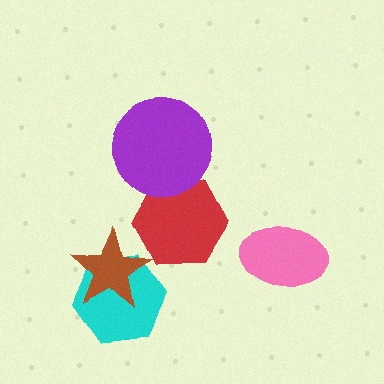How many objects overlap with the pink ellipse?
0 objects overlap with the pink ellipse.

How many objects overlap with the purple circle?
1 object overlaps with the purple circle.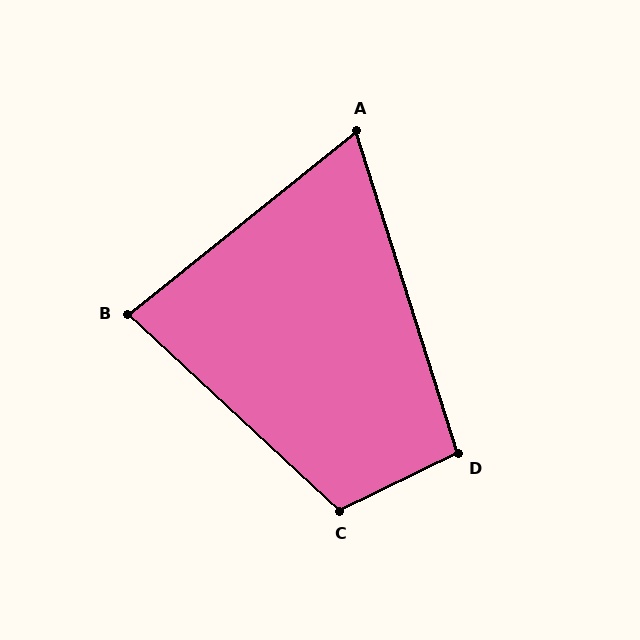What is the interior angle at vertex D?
Approximately 98 degrees (obtuse).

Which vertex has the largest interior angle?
C, at approximately 111 degrees.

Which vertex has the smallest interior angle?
A, at approximately 69 degrees.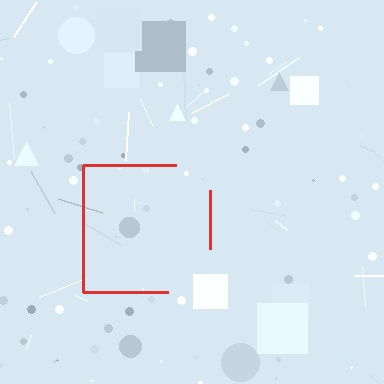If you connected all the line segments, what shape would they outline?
They would outline a square.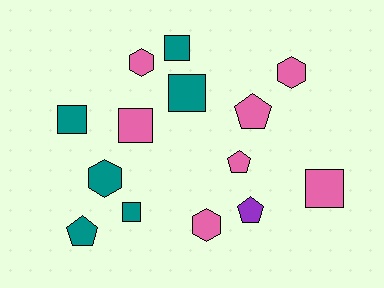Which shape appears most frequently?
Square, with 6 objects.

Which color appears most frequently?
Pink, with 7 objects.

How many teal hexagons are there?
There is 1 teal hexagon.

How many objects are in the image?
There are 14 objects.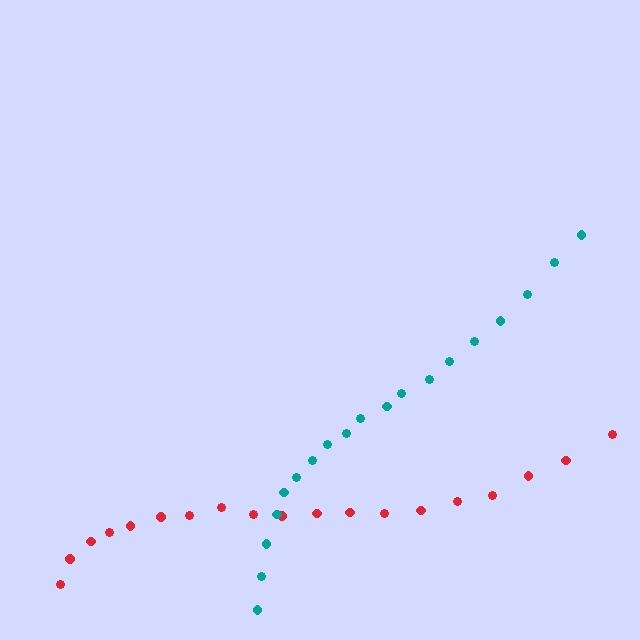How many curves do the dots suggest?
There are 2 distinct paths.